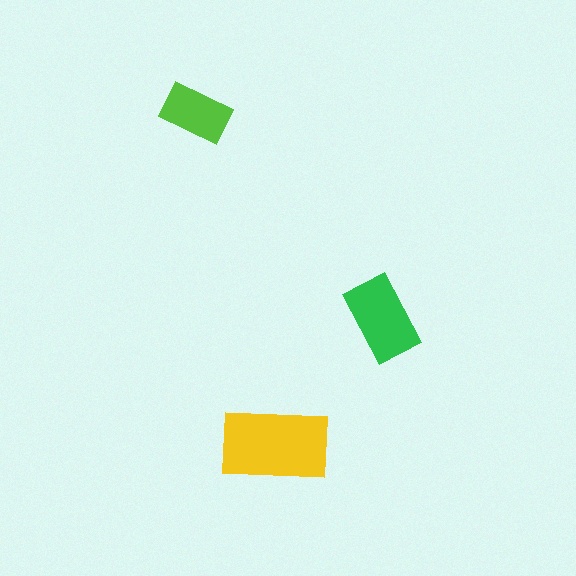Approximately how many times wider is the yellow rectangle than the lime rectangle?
About 1.5 times wider.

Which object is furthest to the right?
The green rectangle is rightmost.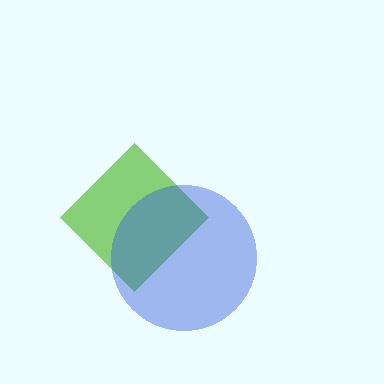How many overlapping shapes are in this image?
There are 2 overlapping shapes in the image.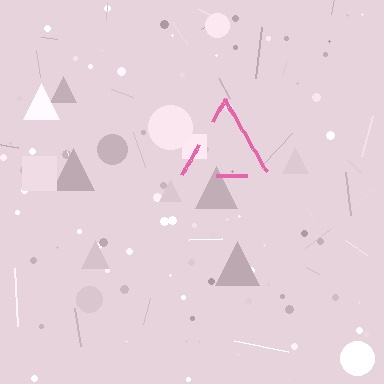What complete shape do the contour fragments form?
The contour fragments form a triangle.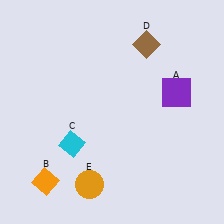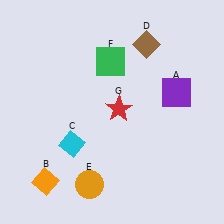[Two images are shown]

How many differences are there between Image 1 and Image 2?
There are 2 differences between the two images.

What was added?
A green square (F), a red star (G) were added in Image 2.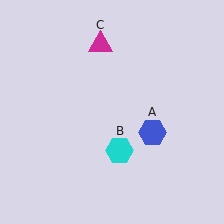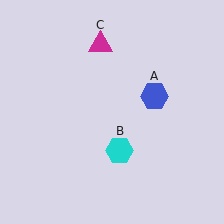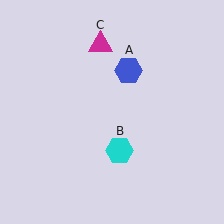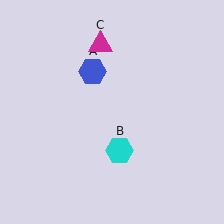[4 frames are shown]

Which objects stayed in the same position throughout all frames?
Cyan hexagon (object B) and magenta triangle (object C) remained stationary.